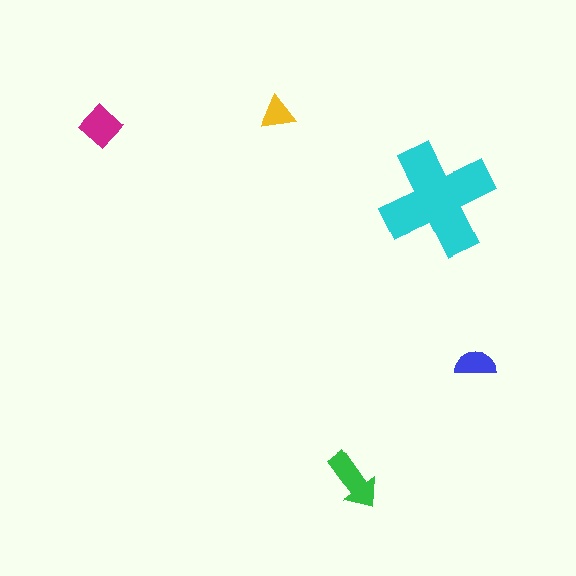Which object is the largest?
The cyan cross.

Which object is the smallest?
The yellow triangle.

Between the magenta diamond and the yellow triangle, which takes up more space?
The magenta diamond.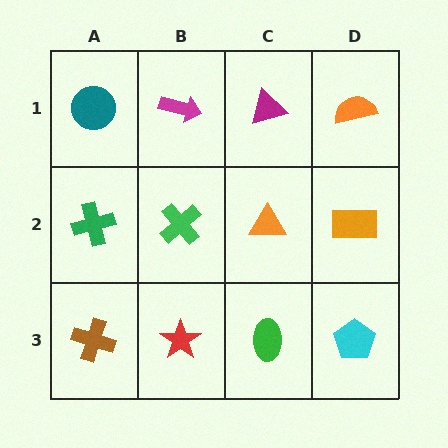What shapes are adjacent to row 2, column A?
A teal circle (row 1, column A), a brown cross (row 3, column A), a green cross (row 2, column B).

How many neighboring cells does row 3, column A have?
2.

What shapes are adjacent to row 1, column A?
A green cross (row 2, column A), a magenta arrow (row 1, column B).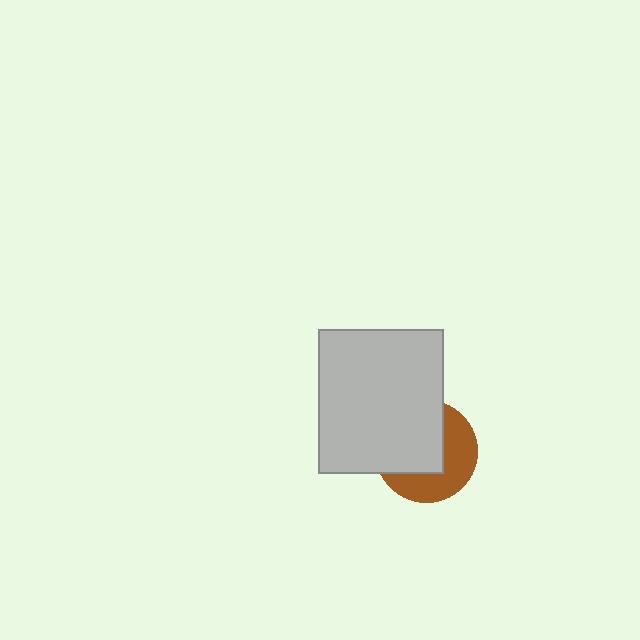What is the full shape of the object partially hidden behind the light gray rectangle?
The partially hidden object is a brown circle.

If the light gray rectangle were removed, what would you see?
You would see the complete brown circle.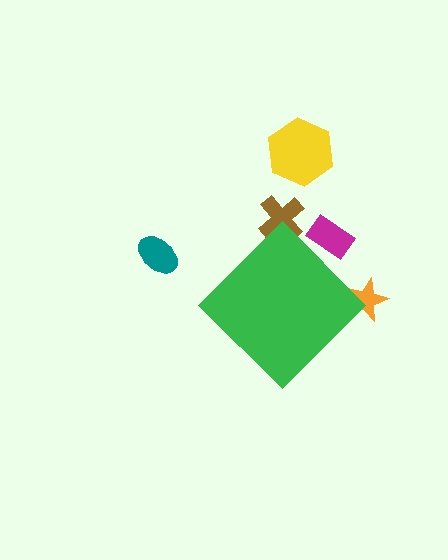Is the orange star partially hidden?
Yes, the orange star is partially hidden behind the green diamond.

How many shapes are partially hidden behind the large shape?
3 shapes are partially hidden.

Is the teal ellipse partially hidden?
No, the teal ellipse is fully visible.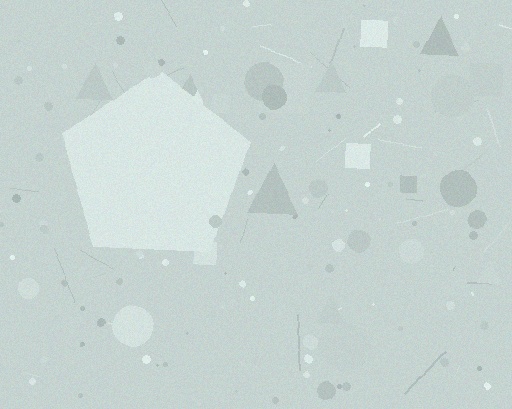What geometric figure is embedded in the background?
A pentagon is embedded in the background.